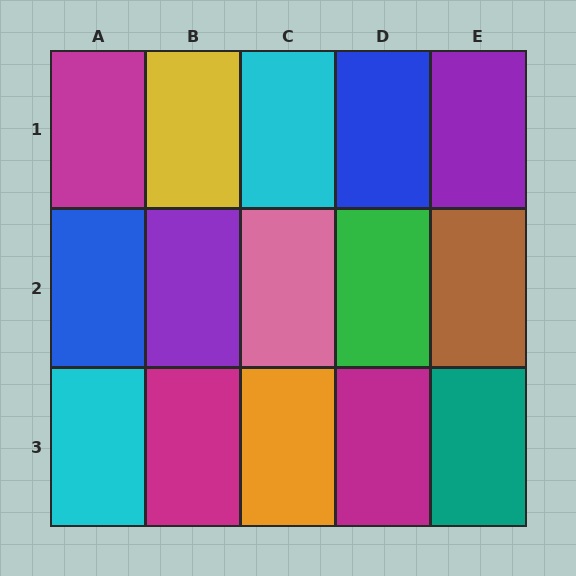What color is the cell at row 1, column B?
Yellow.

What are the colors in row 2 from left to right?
Blue, purple, pink, green, brown.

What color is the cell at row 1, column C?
Cyan.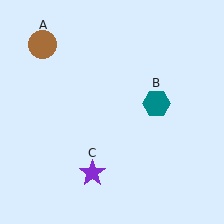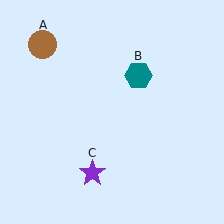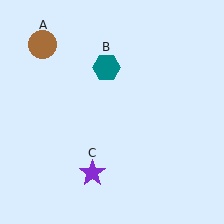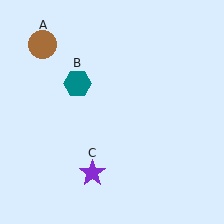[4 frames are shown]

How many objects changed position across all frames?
1 object changed position: teal hexagon (object B).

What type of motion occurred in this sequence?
The teal hexagon (object B) rotated counterclockwise around the center of the scene.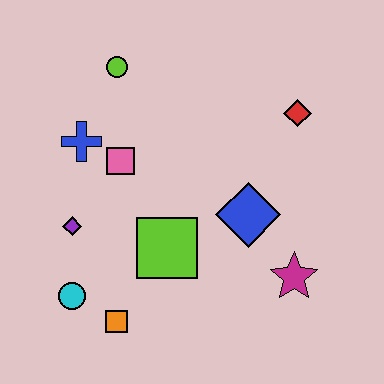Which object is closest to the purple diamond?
The cyan circle is closest to the purple diamond.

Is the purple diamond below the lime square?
No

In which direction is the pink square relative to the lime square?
The pink square is above the lime square.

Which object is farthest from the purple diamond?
The red diamond is farthest from the purple diamond.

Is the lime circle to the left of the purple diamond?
No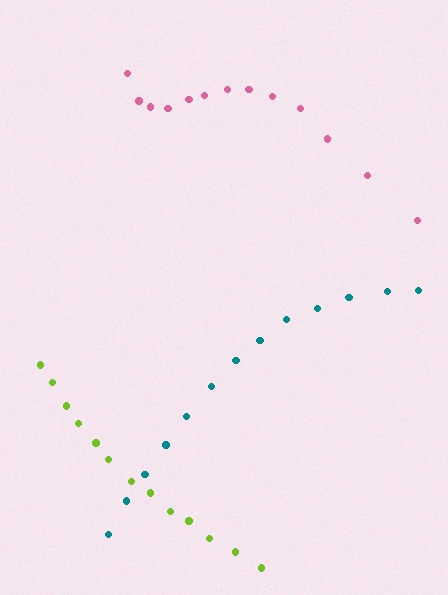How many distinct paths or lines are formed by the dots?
There are 3 distinct paths.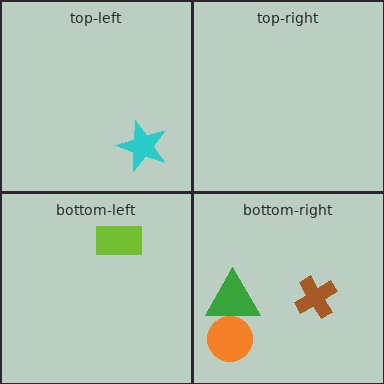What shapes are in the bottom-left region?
The lime rectangle.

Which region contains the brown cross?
The bottom-right region.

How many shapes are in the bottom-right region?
3.